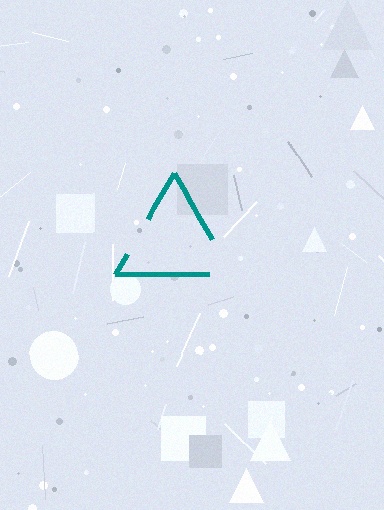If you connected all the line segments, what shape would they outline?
They would outline a triangle.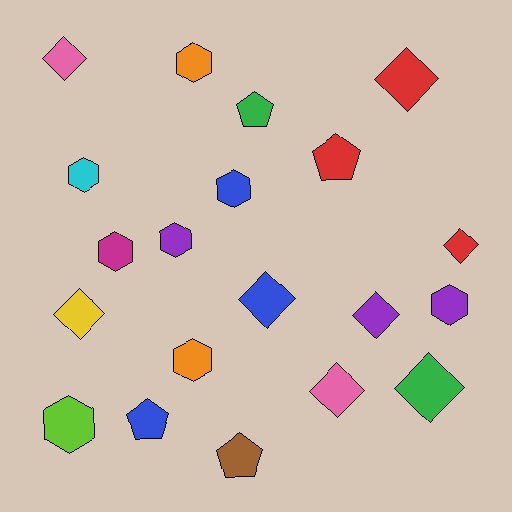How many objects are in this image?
There are 20 objects.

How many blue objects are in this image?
There are 3 blue objects.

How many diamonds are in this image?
There are 8 diamonds.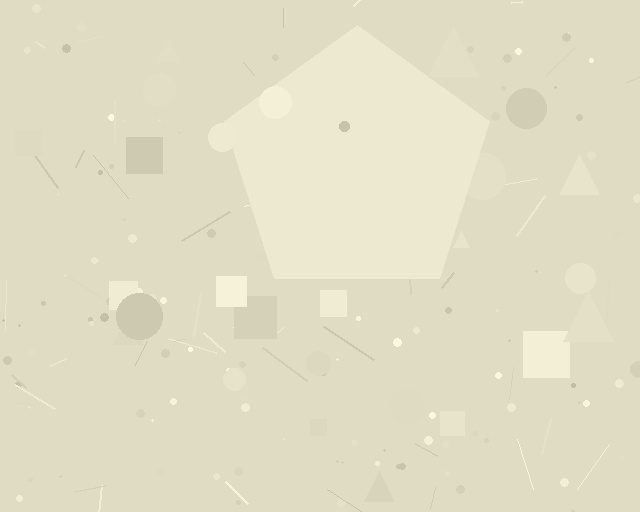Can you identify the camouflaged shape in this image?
The camouflaged shape is a pentagon.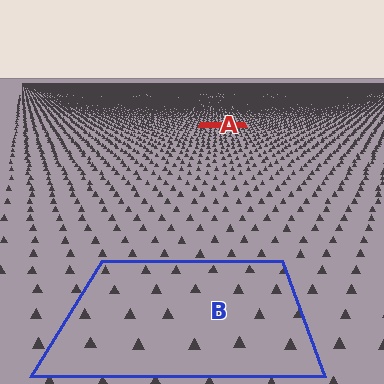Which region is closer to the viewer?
Region B is closer. The texture elements there are larger and more spread out.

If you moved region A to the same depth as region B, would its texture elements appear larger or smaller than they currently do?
They would appear larger. At a closer depth, the same texture elements are projected at a bigger on-screen size.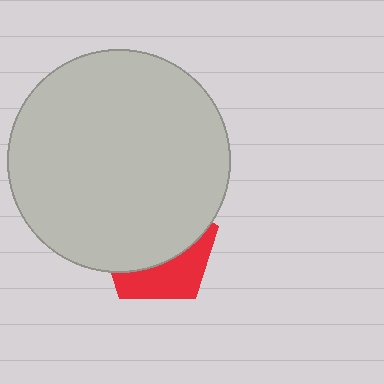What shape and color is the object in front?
The object in front is a light gray circle.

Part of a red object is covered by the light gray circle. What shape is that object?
It is a pentagon.